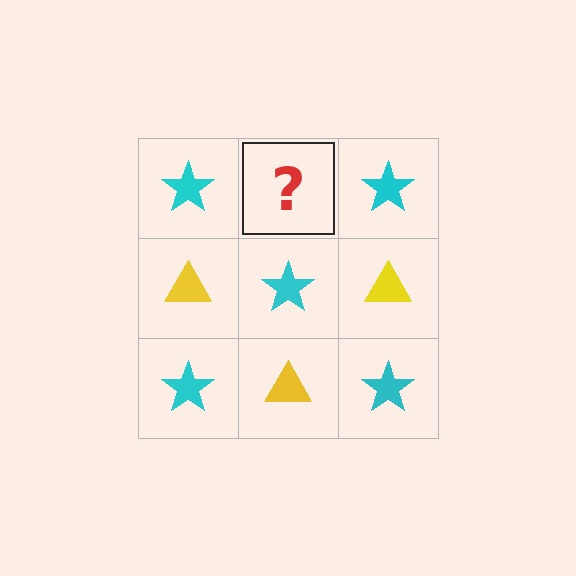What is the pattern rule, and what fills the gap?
The rule is that it alternates cyan star and yellow triangle in a checkerboard pattern. The gap should be filled with a yellow triangle.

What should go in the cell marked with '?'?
The missing cell should contain a yellow triangle.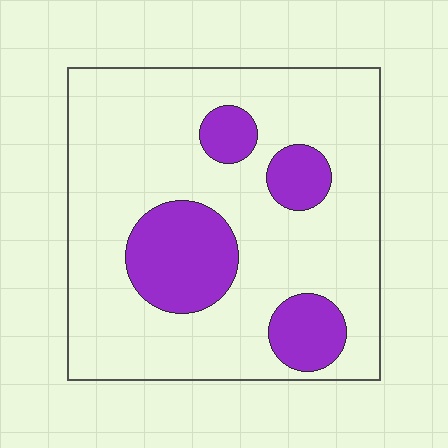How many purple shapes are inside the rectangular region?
4.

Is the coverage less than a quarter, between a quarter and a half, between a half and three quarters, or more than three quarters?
Less than a quarter.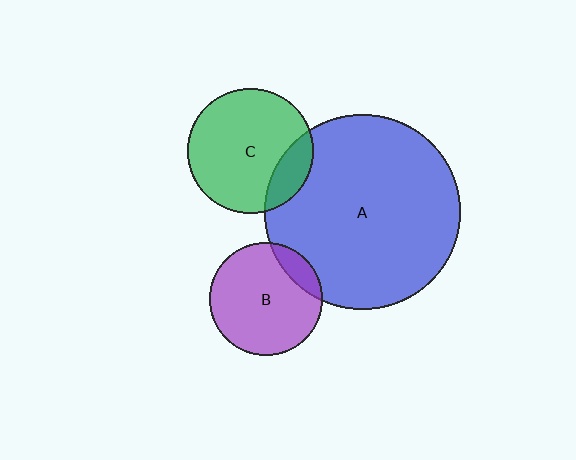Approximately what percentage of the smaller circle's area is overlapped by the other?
Approximately 15%.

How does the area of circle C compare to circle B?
Approximately 1.2 times.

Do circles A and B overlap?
Yes.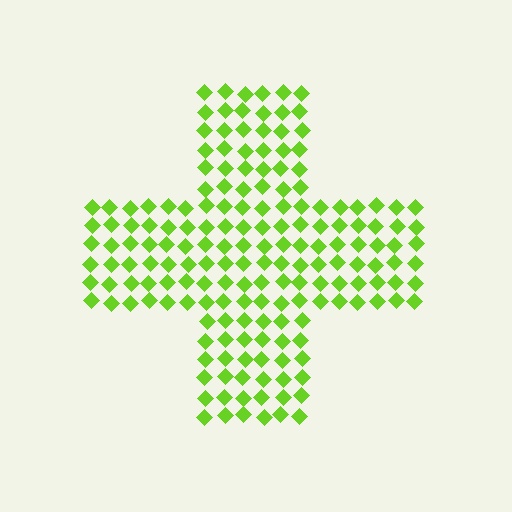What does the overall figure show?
The overall figure shows a cross.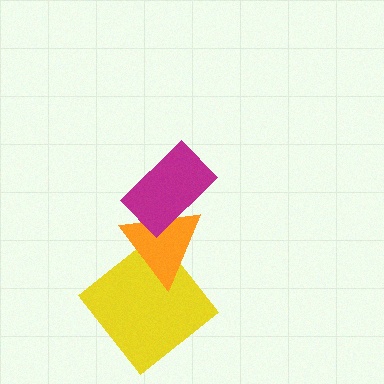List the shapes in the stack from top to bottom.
From top to bottom: the magenta rectangle, the orange triangle, the yellow diamond.